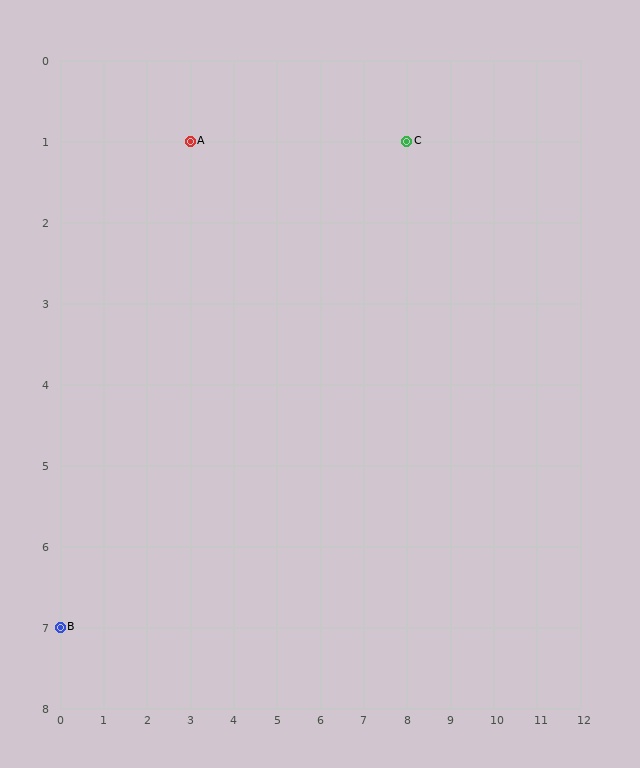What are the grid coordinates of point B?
Point B is at grid coordinates (0, 7).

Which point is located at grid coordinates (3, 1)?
Point A is at (3, 1).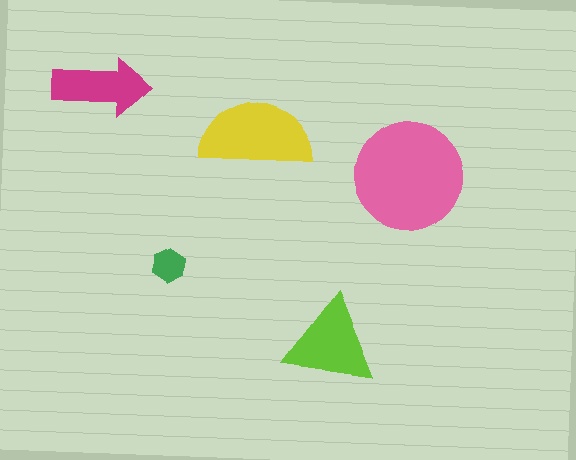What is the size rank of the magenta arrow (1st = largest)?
4th.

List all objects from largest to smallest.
The pink circle, the yellow semicircle, the lime triangle, the magenta arrow, the green hexagon.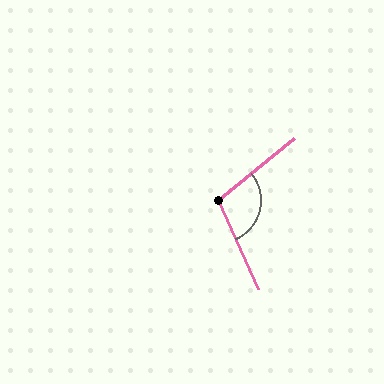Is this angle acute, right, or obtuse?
It is obtuse.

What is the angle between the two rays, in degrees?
Approximately 105 degrees.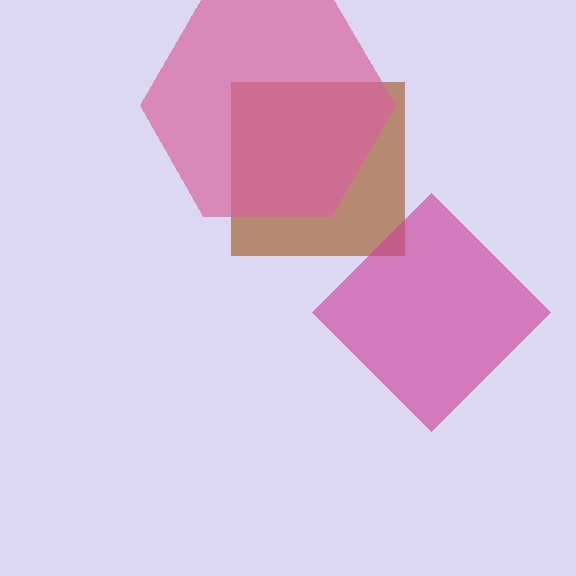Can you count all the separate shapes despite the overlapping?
Yes, there are 3 separate shapes.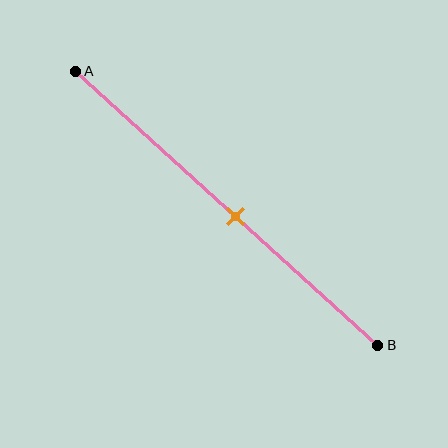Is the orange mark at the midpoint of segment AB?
No, the mark is at about 55% from A, not at the 50% midpoint.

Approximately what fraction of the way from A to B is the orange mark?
The orange mark is approximately 55% of the way from A to B.